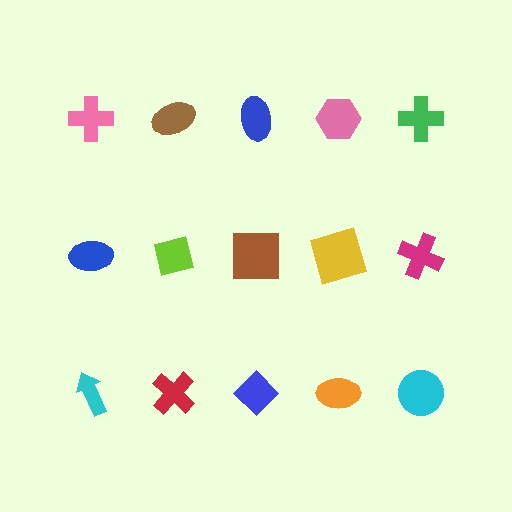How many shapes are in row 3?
5 shapes.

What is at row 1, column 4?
A pink hexagon.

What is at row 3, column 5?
A cyan circle.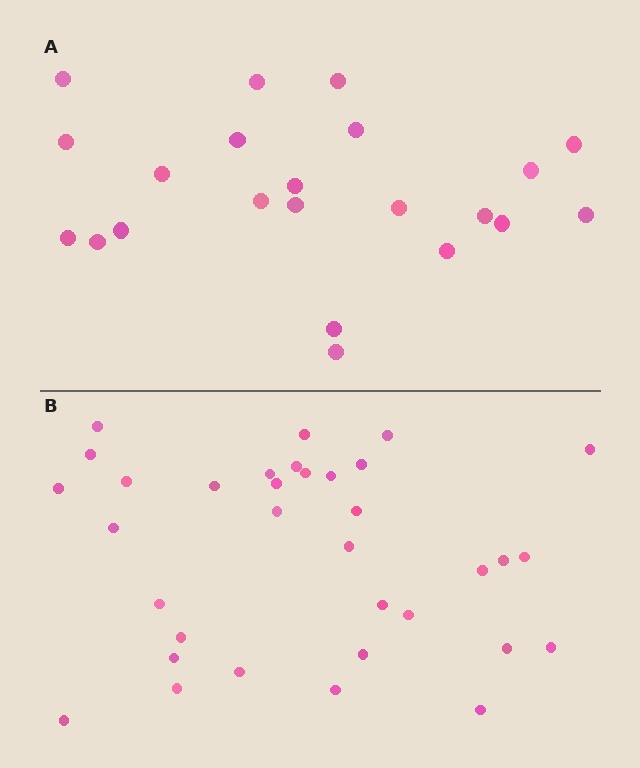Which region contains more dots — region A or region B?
Region B (the bottom region) has more dots.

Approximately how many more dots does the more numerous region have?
Region B has roughly 12 or so more dots than region A.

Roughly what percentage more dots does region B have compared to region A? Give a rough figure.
About 55% more.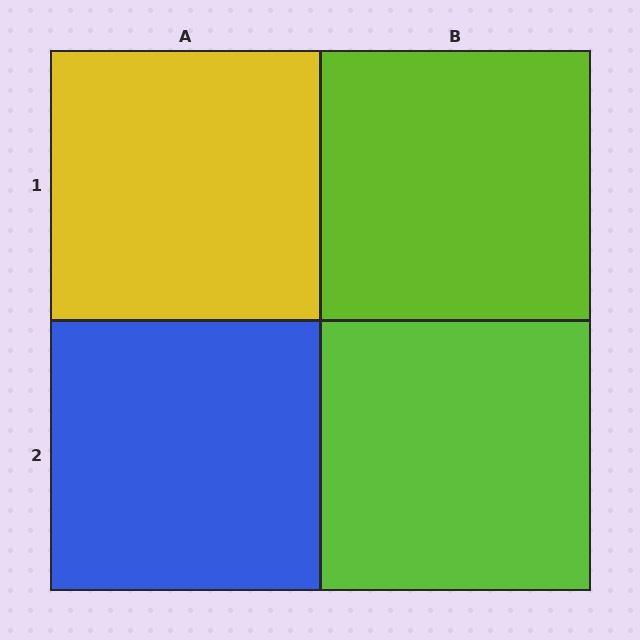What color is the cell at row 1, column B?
Lime.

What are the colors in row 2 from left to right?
Blue, lime.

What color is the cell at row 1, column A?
Yellow.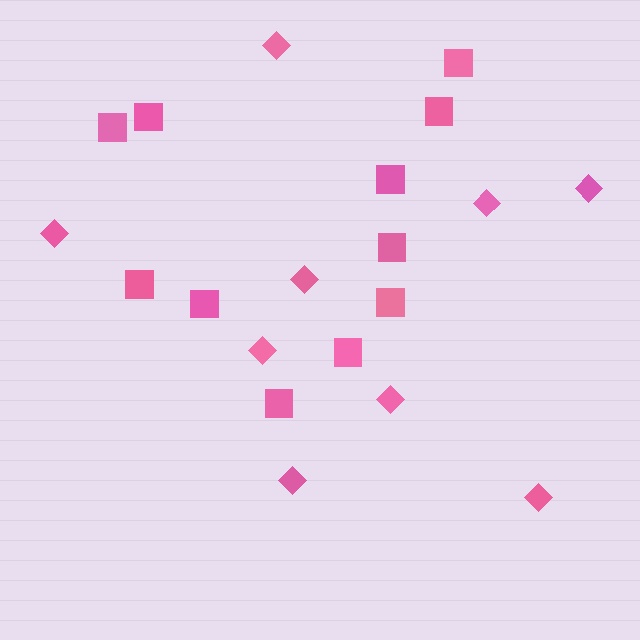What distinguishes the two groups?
There are 2 groups: one group of squares (11) and one group of diamonds (9).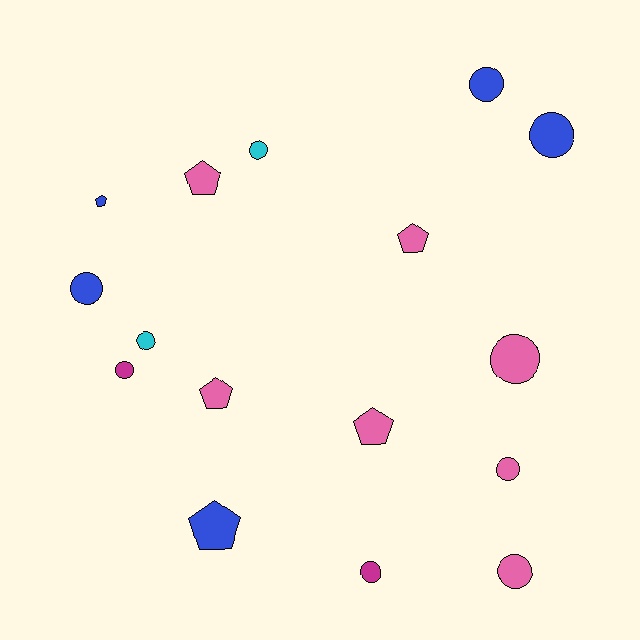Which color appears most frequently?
Pink, with 7 objects.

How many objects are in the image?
There are 16 objects.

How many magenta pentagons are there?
There are no magenta pentagons.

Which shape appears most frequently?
Circle, with 10 objects.